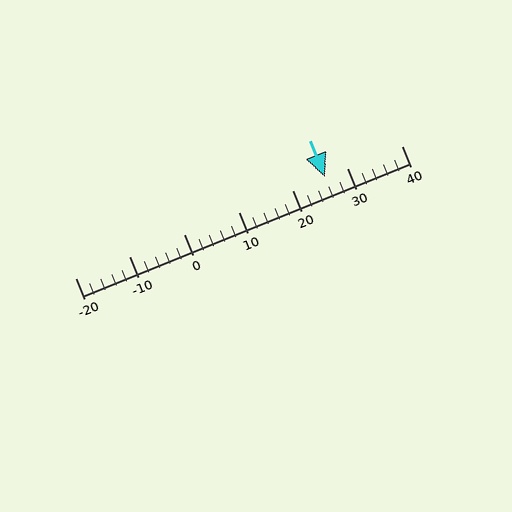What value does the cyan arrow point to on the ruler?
The cyan arrow points to approximately 26.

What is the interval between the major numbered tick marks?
The major tick marks are spaced 10 units apart.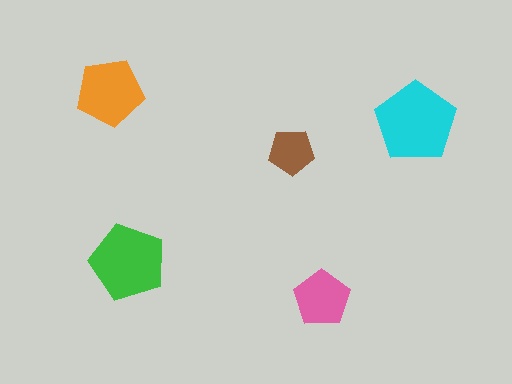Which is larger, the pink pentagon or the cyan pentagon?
The cyan one.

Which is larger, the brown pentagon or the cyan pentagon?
The cyan one.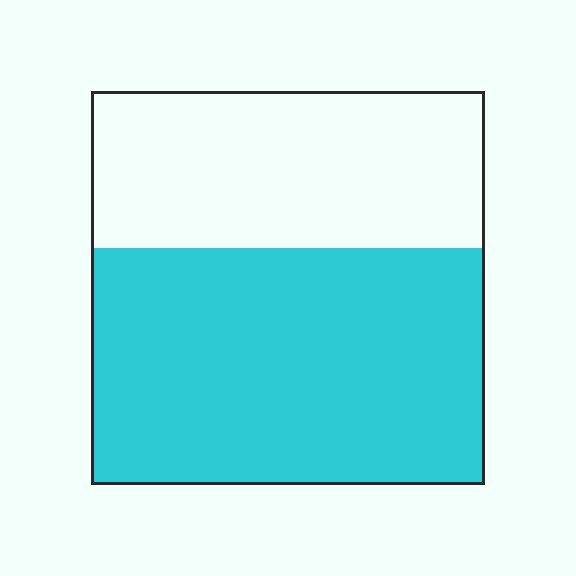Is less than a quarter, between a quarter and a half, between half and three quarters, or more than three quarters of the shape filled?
Between half and three quarters.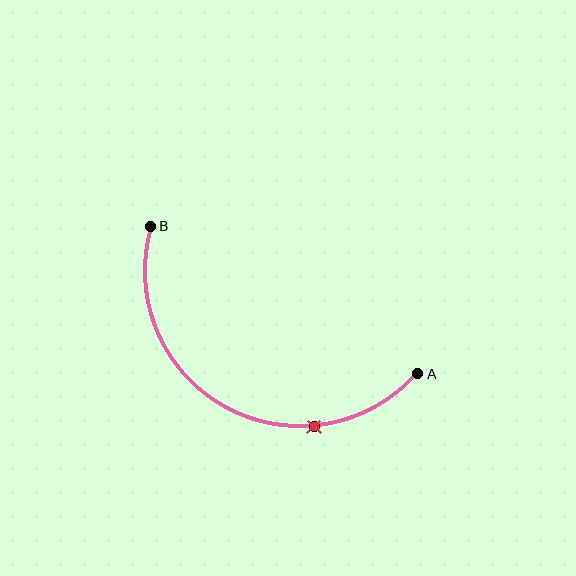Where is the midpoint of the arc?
The arc midpoint is the point on the curve farthest from the straight line joining A and B. It sits below that line.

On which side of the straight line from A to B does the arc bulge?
The arc bulges below the straight line connecting A and B.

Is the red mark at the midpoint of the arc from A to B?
No. The red mark lies on the arc but is closer to endpoint A. The arc midpoint would be at the point on the curve equidistant along the arc from both A and B.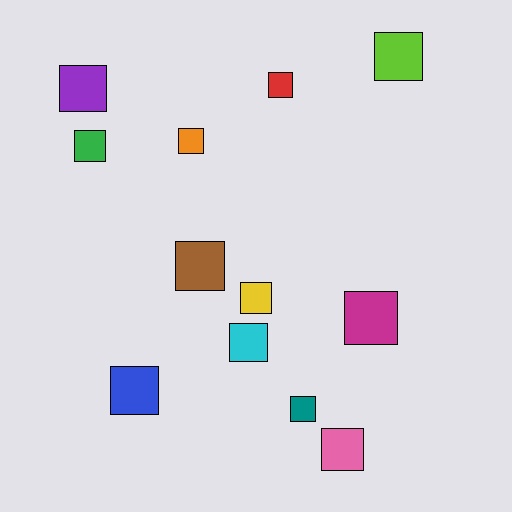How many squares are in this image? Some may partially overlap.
There are 12 squares.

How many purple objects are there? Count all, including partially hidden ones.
There is 1 purple object.